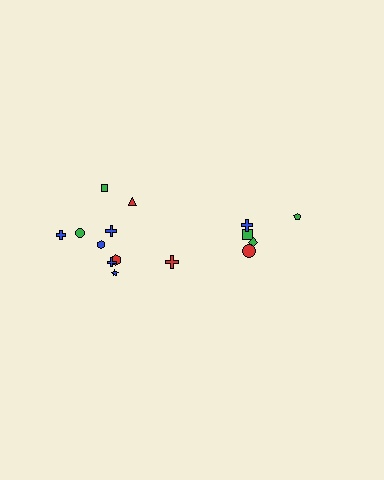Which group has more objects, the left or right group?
The left group.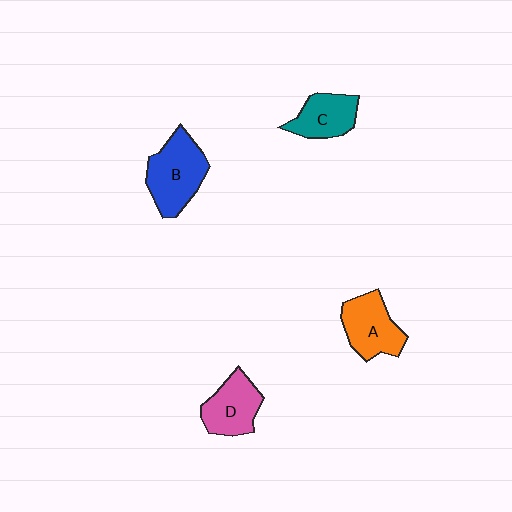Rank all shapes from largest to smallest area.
From largest to smallest: B (blue), A (orange), D (pink), C (teal).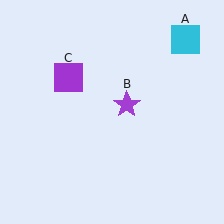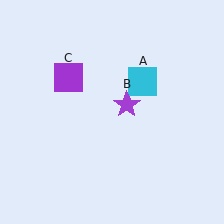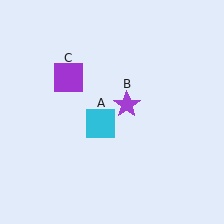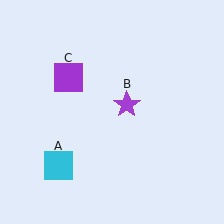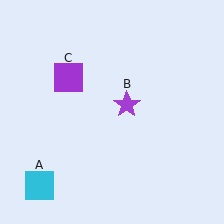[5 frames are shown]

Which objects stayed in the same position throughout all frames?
Purple star (object B) and purple square (object C) remained stationary.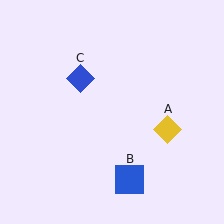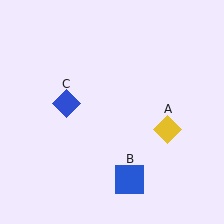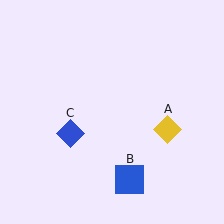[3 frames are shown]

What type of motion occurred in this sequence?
The blue diamond (object C) rotated counterclockwise around the center of the scene.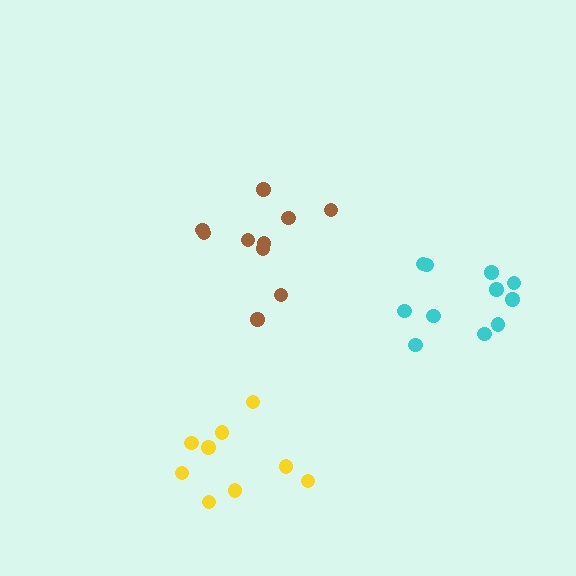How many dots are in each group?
Group 1: 10 dots, Group 2: 9 dots, Group 3: 11 dots (30 total).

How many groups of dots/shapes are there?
There are 3 groups.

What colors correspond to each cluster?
The clusters are colored: brown, yellow, cyan.